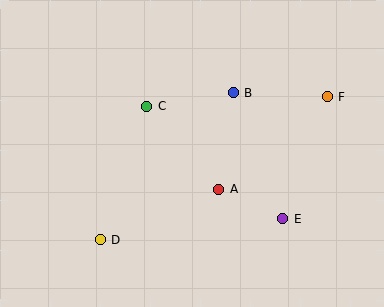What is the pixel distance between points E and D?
The distance between E and D is 184 pixels.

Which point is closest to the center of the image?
Point A at (219, 189) is closest to the center.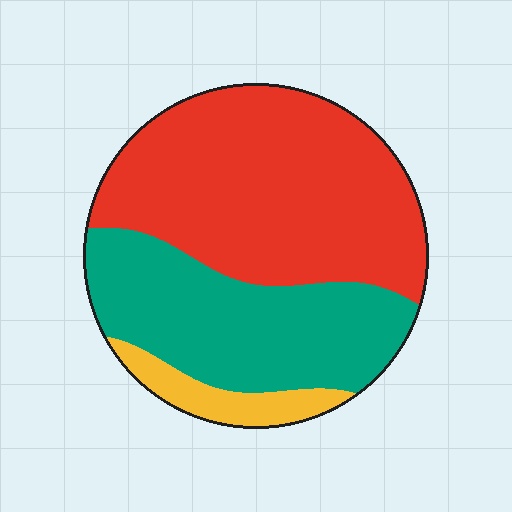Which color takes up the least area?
Yellow, at roughly 10%.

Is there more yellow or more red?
Red.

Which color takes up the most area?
Red, at roughly 55%.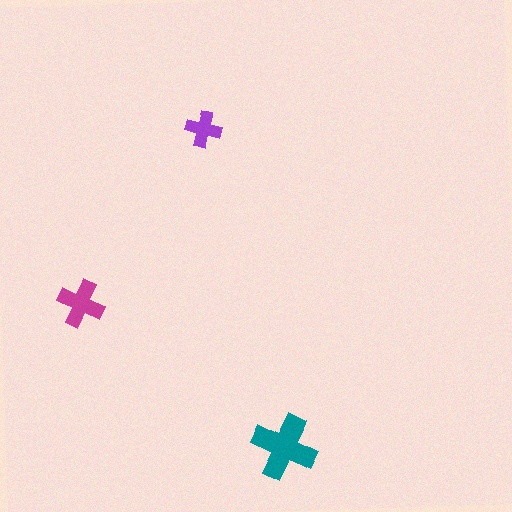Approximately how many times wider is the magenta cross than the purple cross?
About 1.5 times wider.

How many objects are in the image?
There are 3 objects in the image.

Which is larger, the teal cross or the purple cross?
The teal one.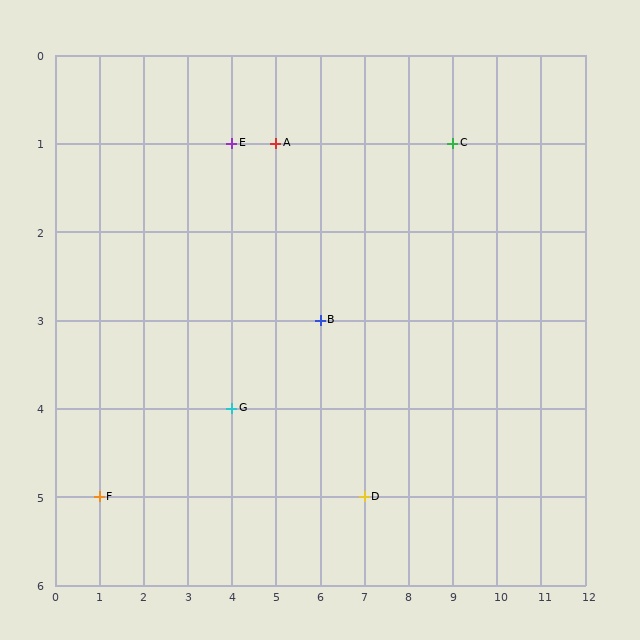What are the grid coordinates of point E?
Point E is at grid coordinates (4, 1).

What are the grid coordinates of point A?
Point A is at grid coordinates (5, 1).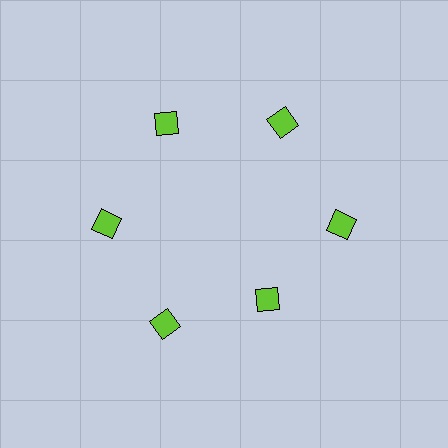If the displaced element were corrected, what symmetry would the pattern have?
It would have 6-fold rotational symmetry — the pattern would map onto itself every 60 degrees.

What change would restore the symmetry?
The symmetry would be restored by moving it outward, back onto the ring so that all 6 squares sit at equal angles and equal distance from the center.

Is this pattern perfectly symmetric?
No. The 6 lime squares are arranged in a ring, but one element near the 5 o'clock position is pulled inward toward the center, breaking the 6-fold rotational symmetry.